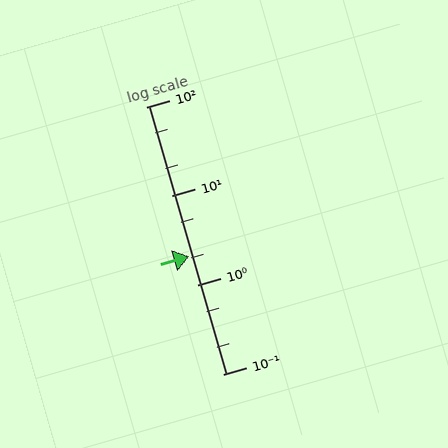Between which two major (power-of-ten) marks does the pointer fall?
The pointer is between 1 and 10.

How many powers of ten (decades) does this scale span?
The scale spans 3 decades, from 0.1 to 100.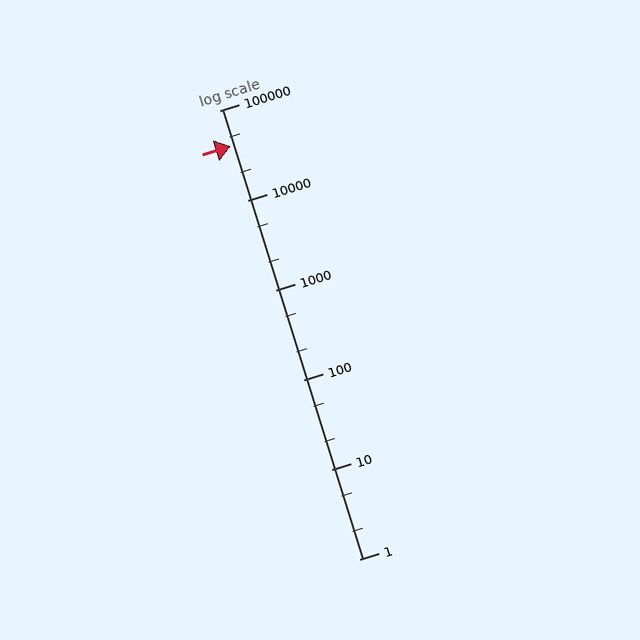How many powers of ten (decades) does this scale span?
The scale spans 5 decades, from 1 to 100000.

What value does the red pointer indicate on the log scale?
The pointer indicates approximately 40000.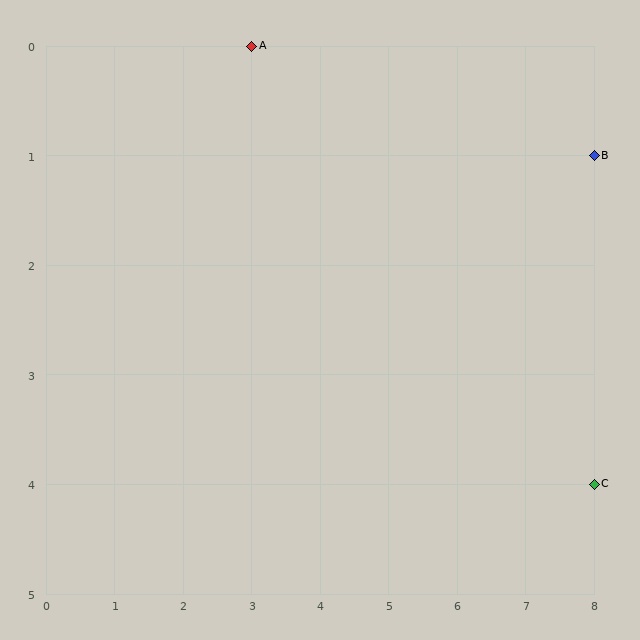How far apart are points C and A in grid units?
Points C and A are 5 columns and 4 rows apart (about 6.4 grid units diagonally).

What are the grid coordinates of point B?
Point B is at grid coordinates (8, 1).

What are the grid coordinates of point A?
Point A is at grid coordinates (3, 0).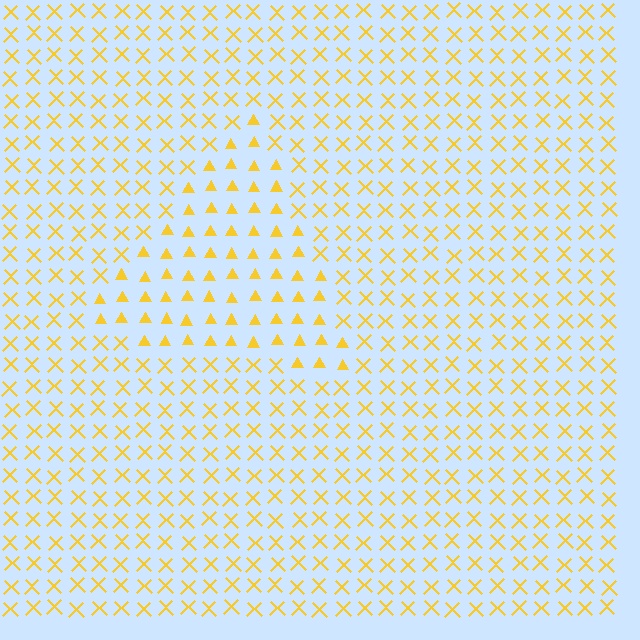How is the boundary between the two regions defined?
The boundary is defined by a change in element shape: triangles inside vs. X marks outside. All elements share the same color and spacing.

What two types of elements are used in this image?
The image uses triangles inside the triangle region and X marks outside it.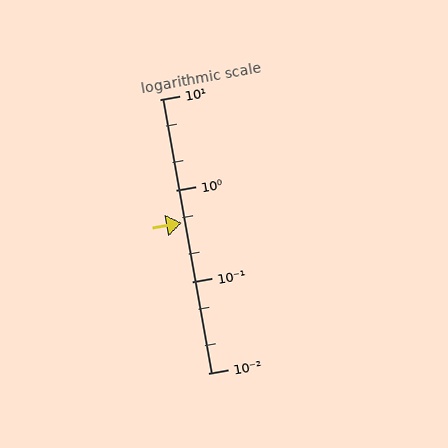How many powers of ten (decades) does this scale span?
The scale spans 3 decades, from 0.01 to 10.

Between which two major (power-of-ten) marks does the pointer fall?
The pointer is between 0.1 and 1.